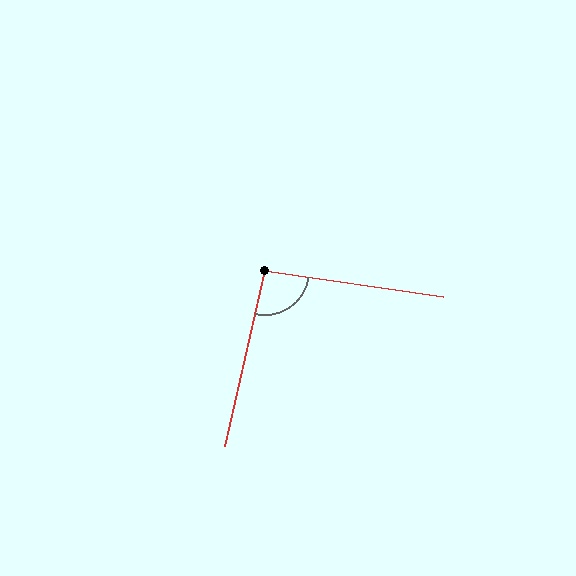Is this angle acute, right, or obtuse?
It is approximately a right angle.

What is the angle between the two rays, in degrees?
Approximately 95 degrees.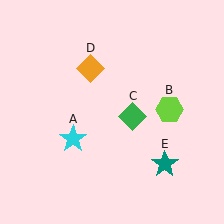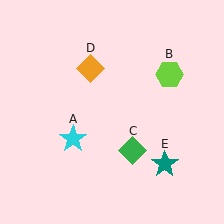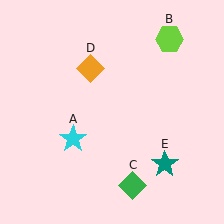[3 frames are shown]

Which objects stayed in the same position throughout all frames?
Cyan star (object A) and orange diamond (object D) and teal star (object E) remained stationary.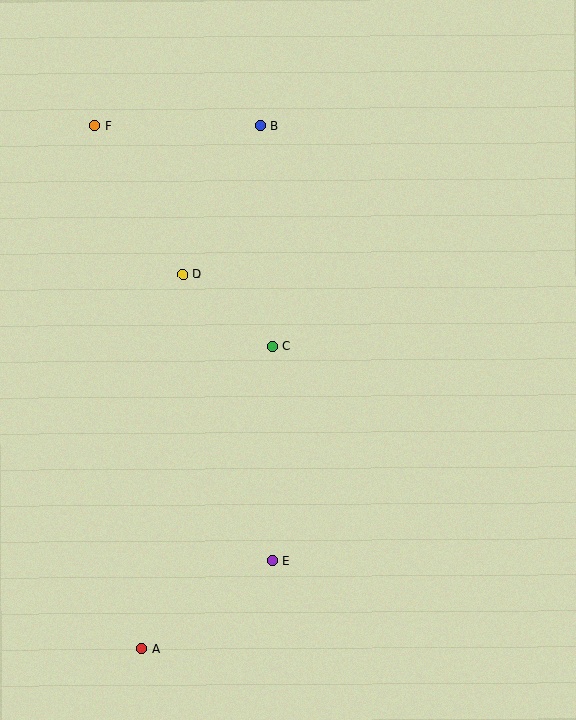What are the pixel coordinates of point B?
Point B is at (260, 126).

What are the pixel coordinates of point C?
Point C is at (272, 346).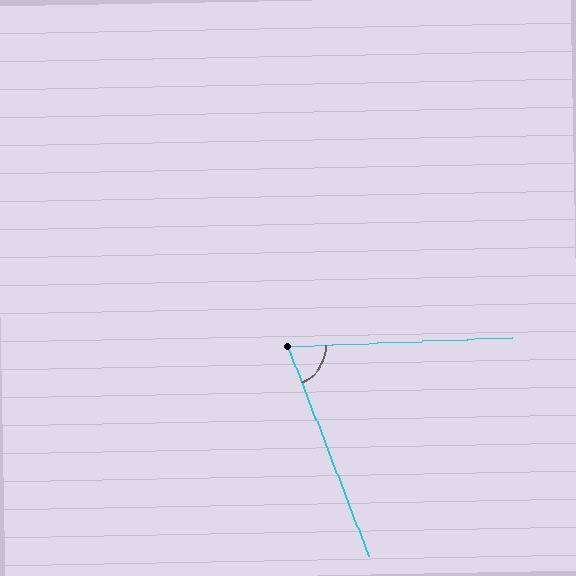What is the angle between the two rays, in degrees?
Approximately 71 degrees.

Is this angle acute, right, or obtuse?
It is acute.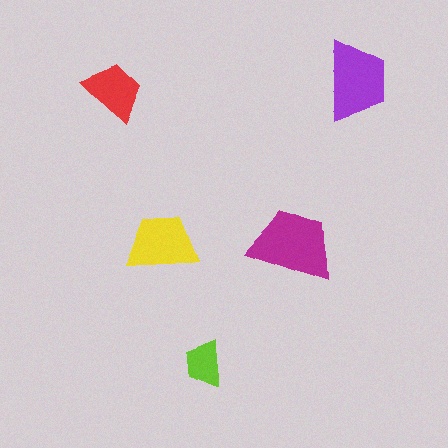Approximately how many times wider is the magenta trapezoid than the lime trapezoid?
About 2 times wider.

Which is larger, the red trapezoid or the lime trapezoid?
The red one.